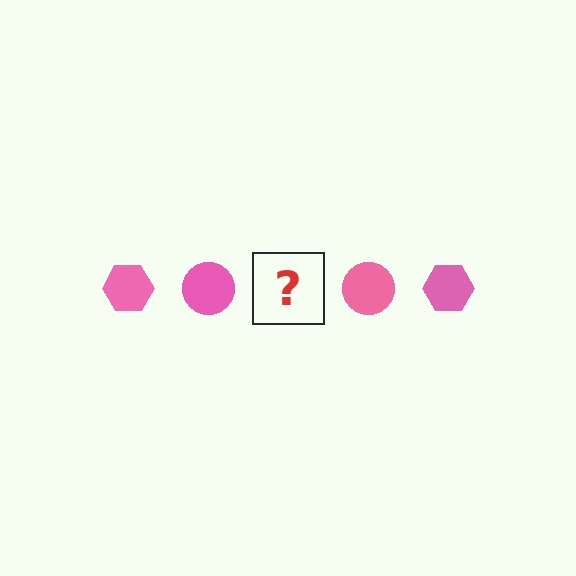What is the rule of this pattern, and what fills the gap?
The rule is that the pattern cycles through hexagon, circle shapes in pink. The gap should be filled with a pink hexagon.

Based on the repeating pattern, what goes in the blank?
The blank should be a pink hexagon.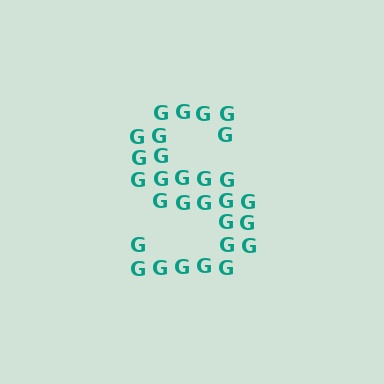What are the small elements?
The small elements are letter G's.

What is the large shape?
The large shape is the letter S.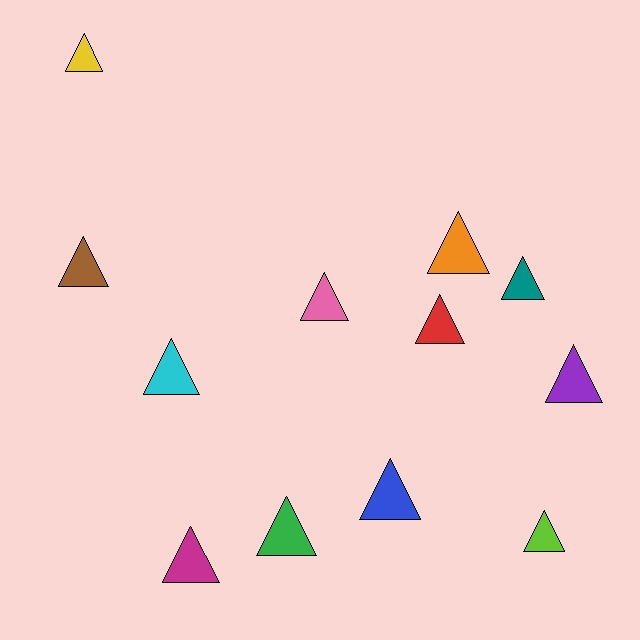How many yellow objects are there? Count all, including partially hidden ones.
There is 1 yellow object.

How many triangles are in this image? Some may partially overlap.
There are 12 triangles.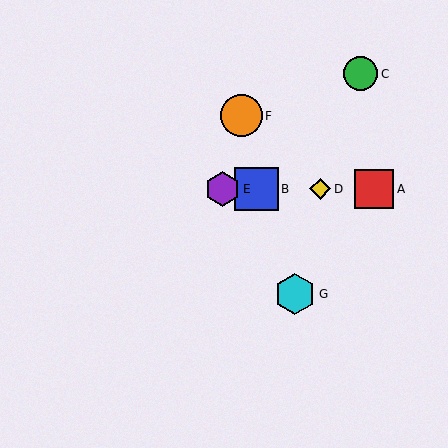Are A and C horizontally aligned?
No, A is at y≈189 and C is at y≈74.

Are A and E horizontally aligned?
Yes, both are at y≈189.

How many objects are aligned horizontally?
4 objects (A, B, D, E) are aligned horizontally.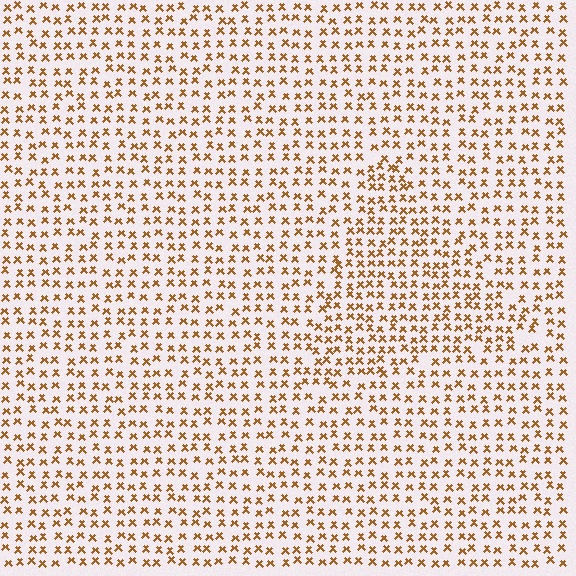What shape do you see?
I see a triangle.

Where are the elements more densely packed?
The elements are more densely packed inside the triangle boundary.